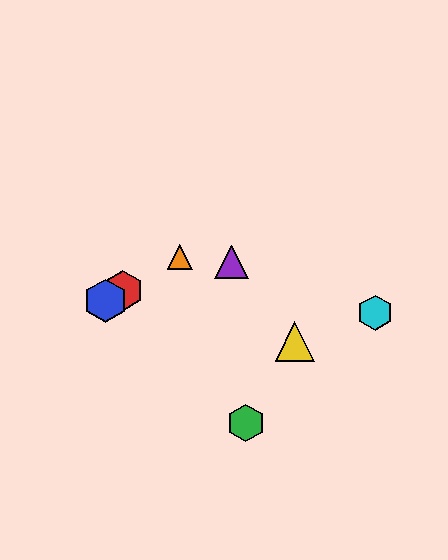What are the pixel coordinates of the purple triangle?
The purple triangle is at (231, 262).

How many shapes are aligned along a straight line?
3 shapes (the red hexagon, the blue hexagon, the orange triangle) are aligned along a straight line.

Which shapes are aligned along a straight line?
The red hexagon, the blue hexagon, the orange triangle are aligned along a straight line.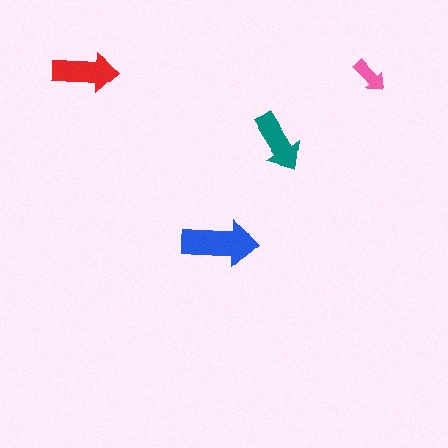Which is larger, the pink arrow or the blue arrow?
The blue one.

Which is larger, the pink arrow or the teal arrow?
The teal one.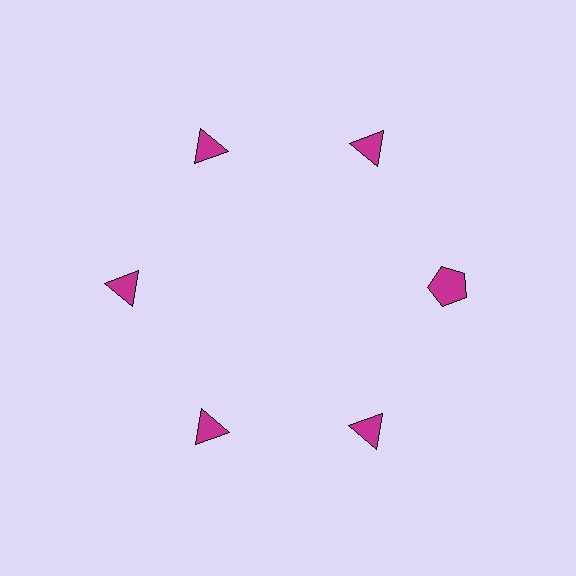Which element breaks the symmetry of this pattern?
The magenta pentagon at roughly the 3 o'clock position breaks the symmetry. All other shapes are magenta triangles.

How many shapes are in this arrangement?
There are 6 shapes arranged in a ring pattern.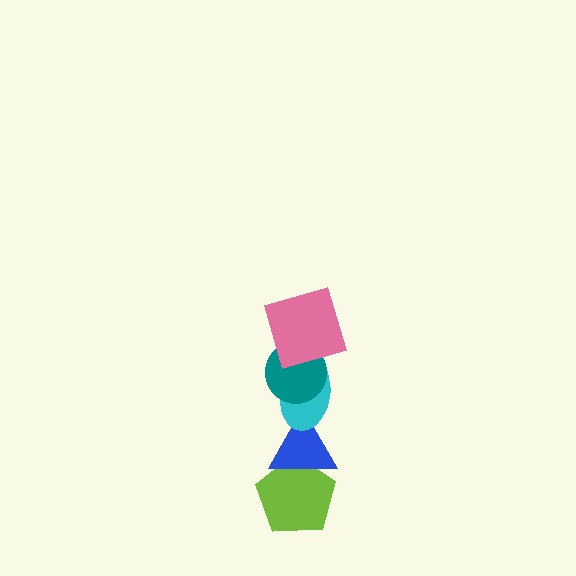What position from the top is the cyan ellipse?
The cyan ellipse is 3rd from the top.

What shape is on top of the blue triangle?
The cyan ellipse is on top of the blue triangle.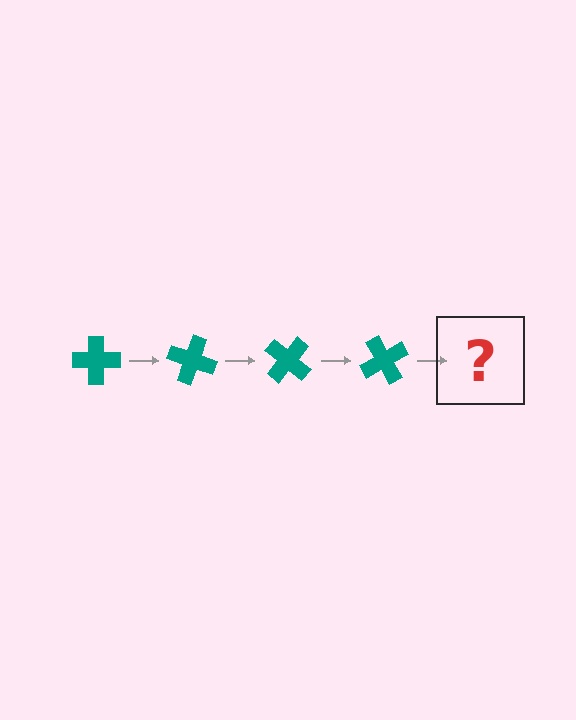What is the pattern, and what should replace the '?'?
The pattern is that the cross rotates 20 degrees each step. The '?' should be a teal cross rotated 80 degrees.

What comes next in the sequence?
The next element should be a teal cross rotated 80 degrees.